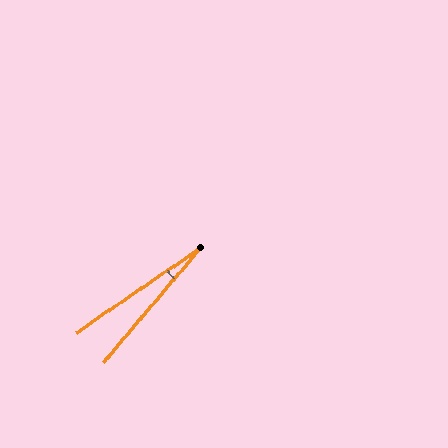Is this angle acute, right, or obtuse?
It is acute.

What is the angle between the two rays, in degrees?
Approximately 15 degrees.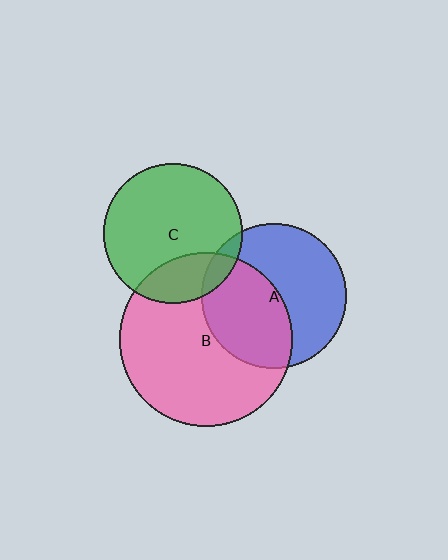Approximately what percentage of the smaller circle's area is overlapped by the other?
Approximately 45%.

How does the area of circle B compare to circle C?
Approximately 1.6 times.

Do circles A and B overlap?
Yes.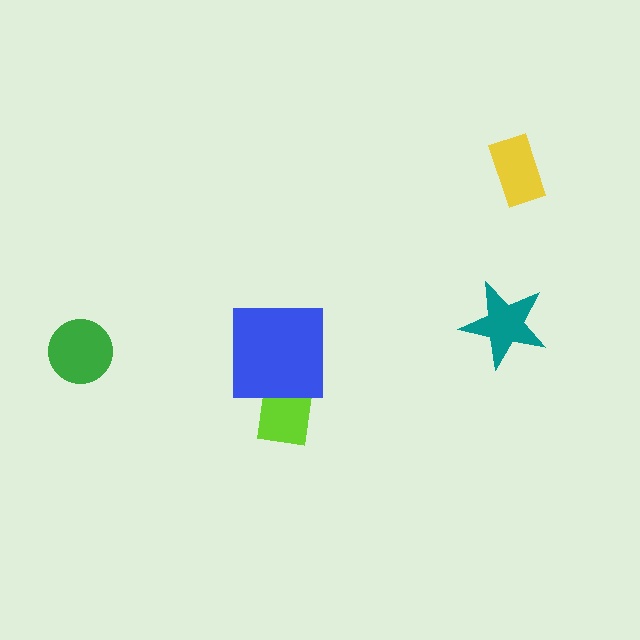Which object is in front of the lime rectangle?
The blue square is in front of the lime rectangle.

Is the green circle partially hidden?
No, no other shape covers it.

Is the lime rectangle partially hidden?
Yes, it is partially covered by another shape.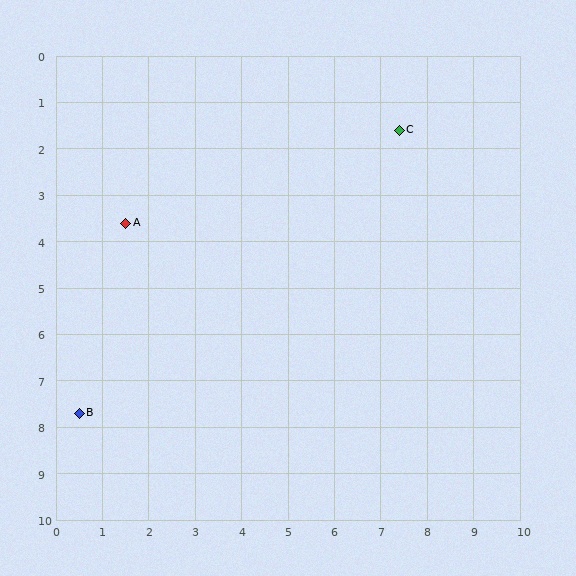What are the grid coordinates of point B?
Point B is at approximately (0.5, 7.7).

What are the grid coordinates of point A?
Point A is at approximately (1.5, 3.6).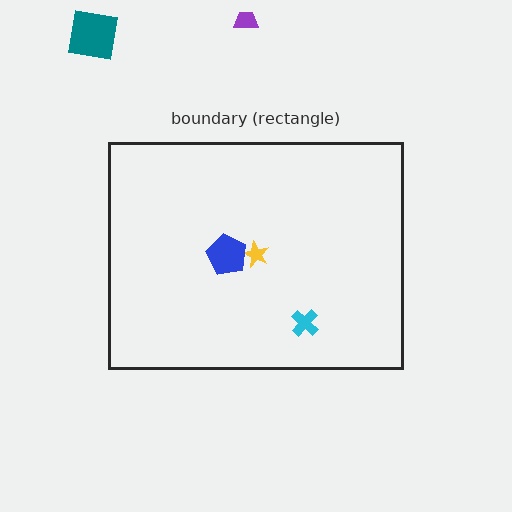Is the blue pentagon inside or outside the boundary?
Inside.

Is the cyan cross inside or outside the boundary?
Inside.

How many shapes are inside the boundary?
3 inside, 2 outside.